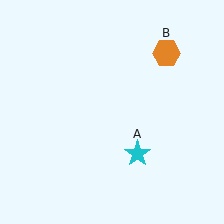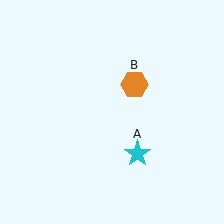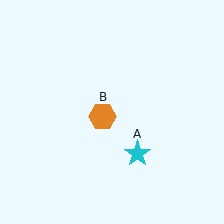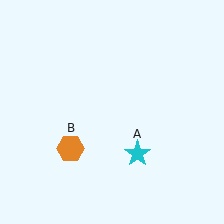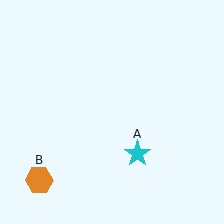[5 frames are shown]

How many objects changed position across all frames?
1 object changed position: orange hexagon (object B).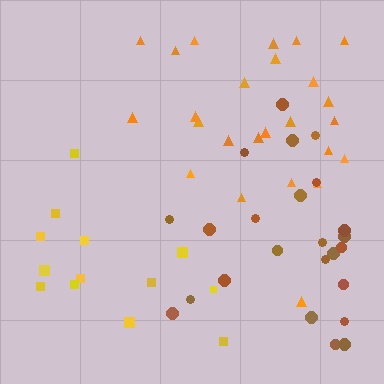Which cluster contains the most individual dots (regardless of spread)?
Orange (25).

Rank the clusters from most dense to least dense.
orange, brown, yellow.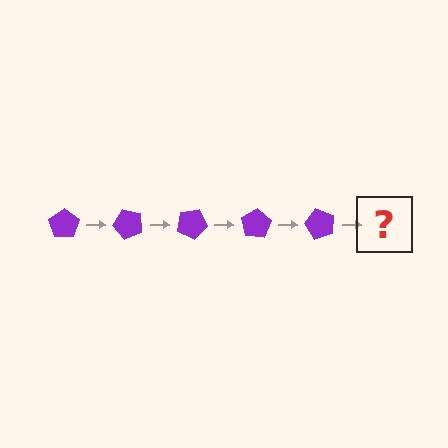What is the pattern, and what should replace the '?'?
The pattern is that the pentagon rotates 50 degrees each step. The '?' should be a purple pentagon rotated 250 degrees.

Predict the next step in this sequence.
The next step is a purple pentagon rotated 250 degrees.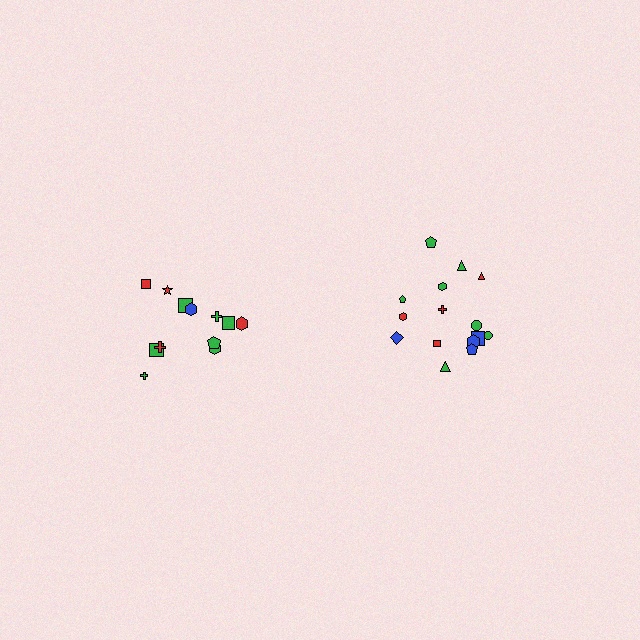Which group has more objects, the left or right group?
The right group.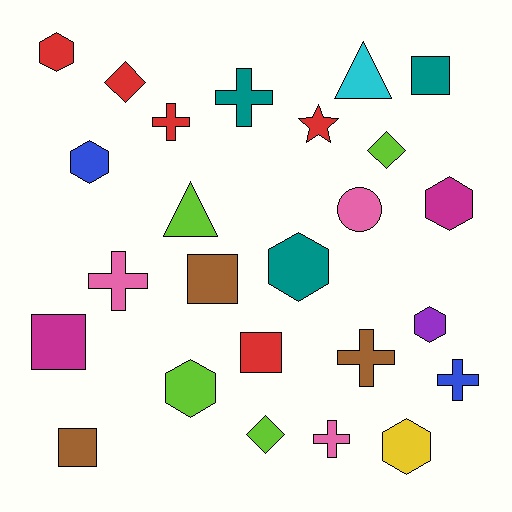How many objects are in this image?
There are 25 objects.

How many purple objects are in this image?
There is 1 purple object.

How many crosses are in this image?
There are 6 crosses.